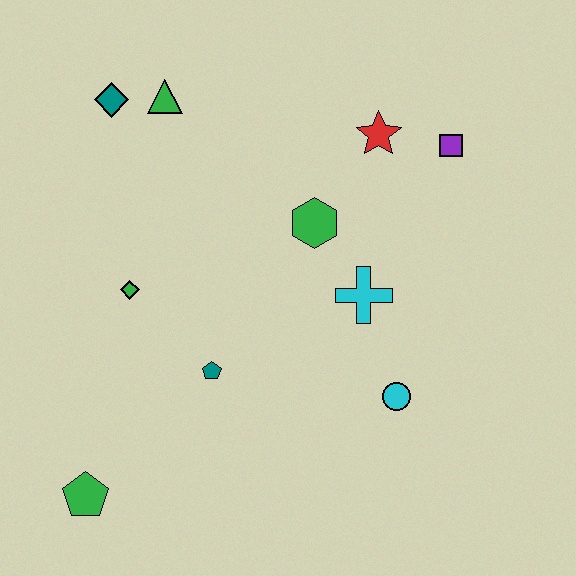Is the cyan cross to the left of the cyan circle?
Yes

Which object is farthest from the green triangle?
The green pentagon is farthest from the green triangle.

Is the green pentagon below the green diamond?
Yes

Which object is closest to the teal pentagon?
The green diamond is closest to the teal pentagon.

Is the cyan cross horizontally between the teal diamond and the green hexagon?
No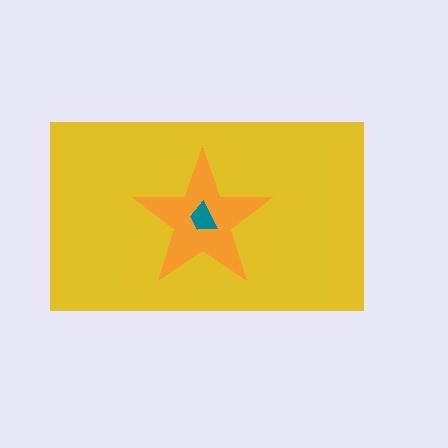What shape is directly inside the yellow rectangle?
The orange star.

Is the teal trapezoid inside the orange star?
Yes.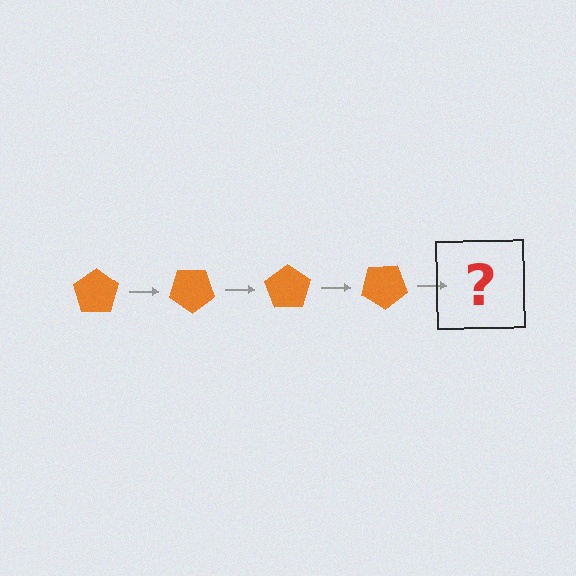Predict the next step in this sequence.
The next step is an orange pentagon rotated 140 degrees.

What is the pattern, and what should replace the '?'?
The pattern is that the pentagon rotates 35 degrees each step. The '?' should be an orange pentagon rotated 140 degrees.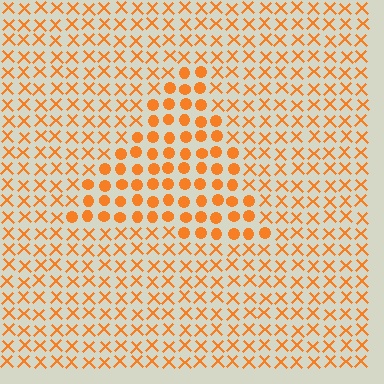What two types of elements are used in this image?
The image uses circles inside the triangle region and X marks outside it.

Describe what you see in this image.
The image is filled with small orange elements arranged in a uniform grid. A triangle-shaped region contains circles, while the surrounding area contains X marks. The boundary is defined purely by the change in element shape.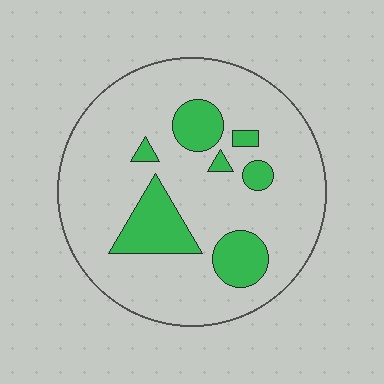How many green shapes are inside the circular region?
7.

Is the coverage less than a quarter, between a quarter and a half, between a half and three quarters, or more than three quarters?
Less than a quarter.